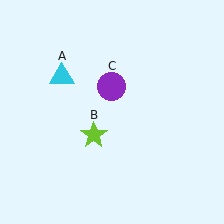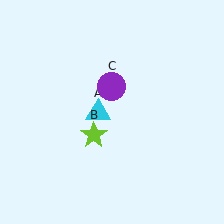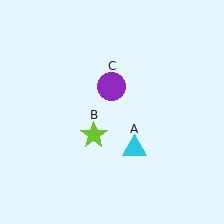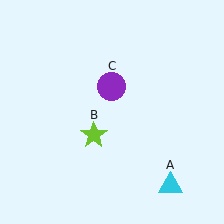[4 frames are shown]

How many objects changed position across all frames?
1 object changed position: cyan triangle (object A).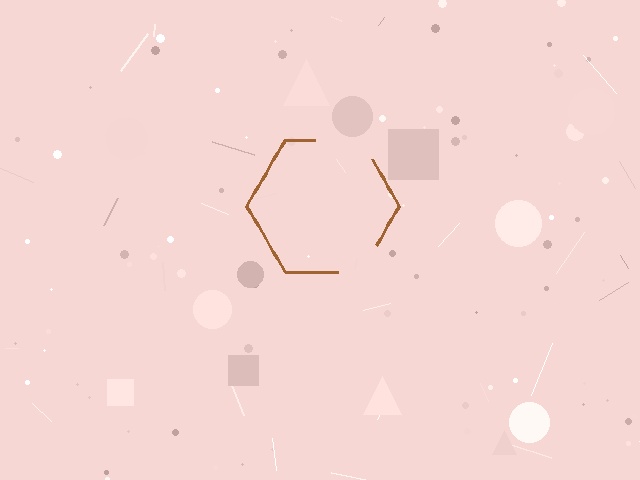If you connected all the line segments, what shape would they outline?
They would outline a hexagon.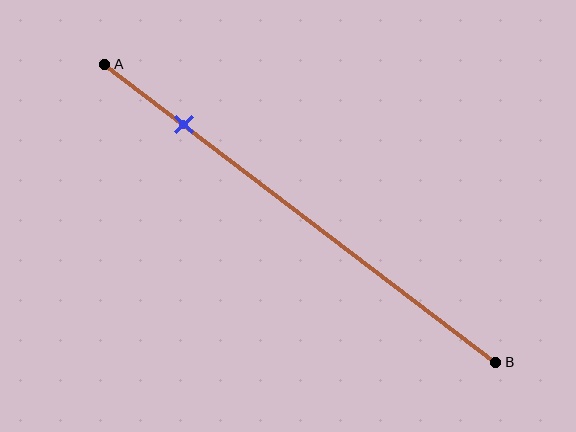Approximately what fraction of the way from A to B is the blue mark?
The blue mark is approximately 20% of the way from A to B.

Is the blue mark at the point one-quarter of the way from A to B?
No, the mark is at about 20% from A, not at the 25% one-quarter point.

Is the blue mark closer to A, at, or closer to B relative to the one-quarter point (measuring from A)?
The blue mark is closer to point A than the one-quarter point of segment AB.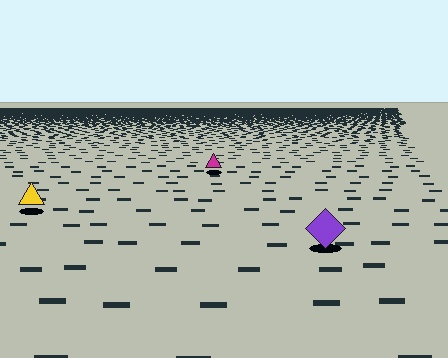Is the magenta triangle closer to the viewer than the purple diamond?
No. The purple diamond is closer — you can tell from the texture gradient: the ground texture is coarser near it.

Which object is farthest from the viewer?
The magenta triangle is farthest from the viewer. It appears smaller and the ground texture around it is denser.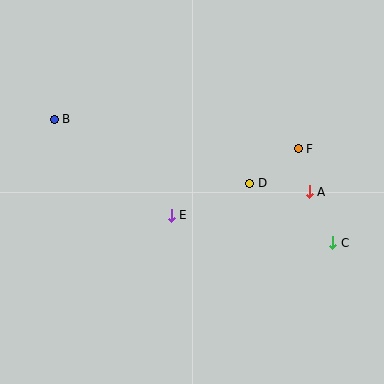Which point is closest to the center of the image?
Point E at (171, 215) is closest to the center.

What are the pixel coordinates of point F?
Point F is at (298, 149).